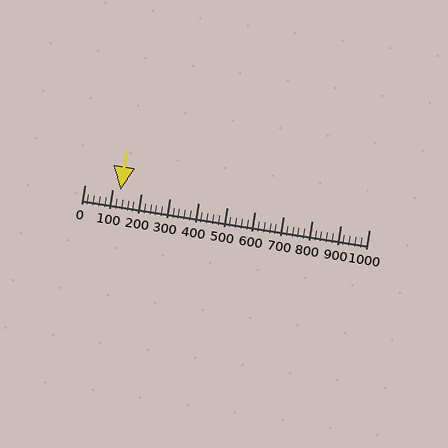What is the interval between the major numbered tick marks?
The major tick marks are spaced 100 units apart.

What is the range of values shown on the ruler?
The ruler shows values from 0 to 1000.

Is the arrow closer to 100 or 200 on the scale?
The arrow is closer to 100.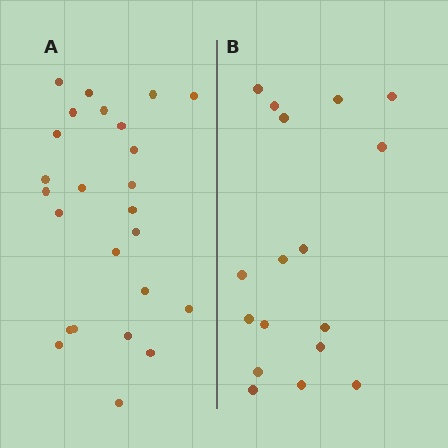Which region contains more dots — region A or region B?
Region A (the left region) has more dots.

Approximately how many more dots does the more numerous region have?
Region A has roughly 8 or so more dots than region B.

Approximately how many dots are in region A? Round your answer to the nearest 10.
About 20 dots. (The exact count is 25, which rounds to 20.)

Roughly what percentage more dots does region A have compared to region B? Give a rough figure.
About 45% more.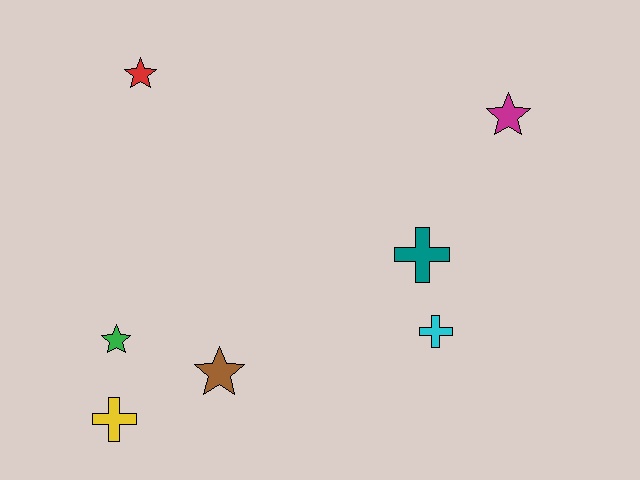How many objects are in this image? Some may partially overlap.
There are 7 objects.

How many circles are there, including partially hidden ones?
There are no circles.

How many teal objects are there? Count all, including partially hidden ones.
There is 1 teal object.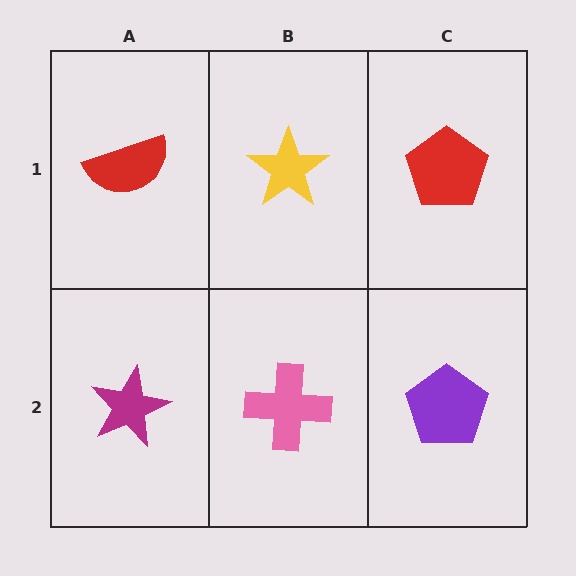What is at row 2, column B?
A pink cross.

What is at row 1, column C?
A red pentagon.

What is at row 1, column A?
A red semicircle.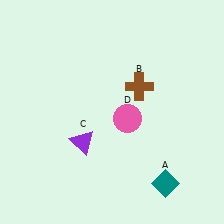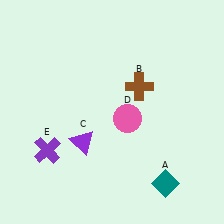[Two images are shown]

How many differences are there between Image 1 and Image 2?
There is 1 difference between the two images.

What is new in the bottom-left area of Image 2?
A purple cross (E) was added in the bottom-left area of Image 2.